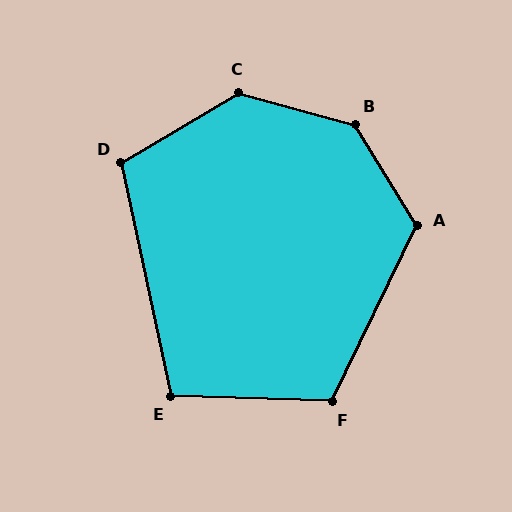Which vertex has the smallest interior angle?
E, at approximately 104 degrees.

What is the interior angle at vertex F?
Approximately 114 degrees (obtuse).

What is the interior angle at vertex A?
Approximately 122 degrees (obtuse).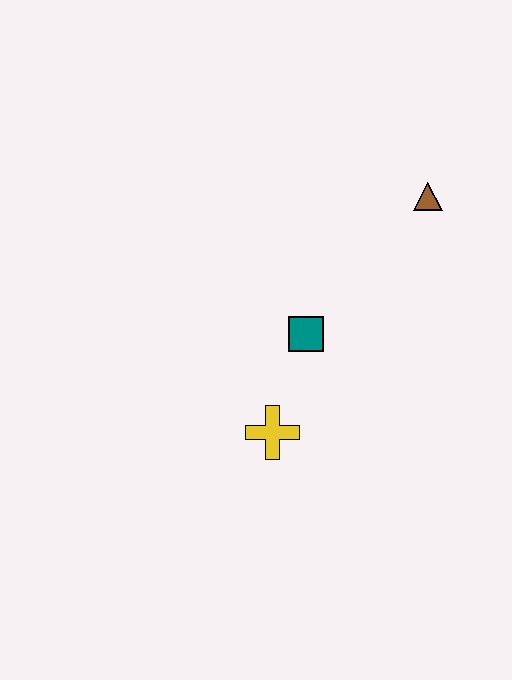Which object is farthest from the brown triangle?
The yellow cross is farthest from the brown triangle.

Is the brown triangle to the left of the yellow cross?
No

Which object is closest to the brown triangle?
The teal square is closest to the brown triangle.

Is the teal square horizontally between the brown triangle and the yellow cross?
Yes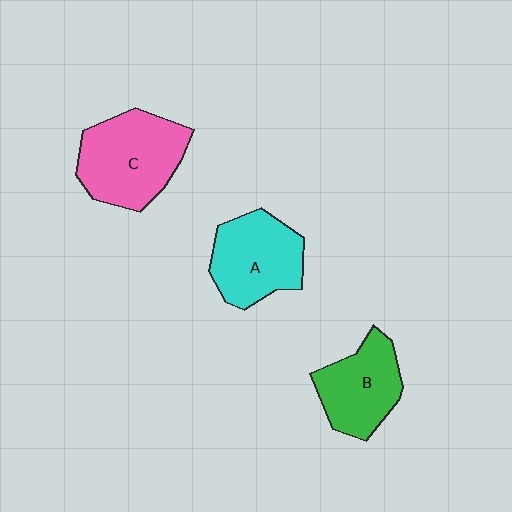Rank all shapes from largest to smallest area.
From largest to smallest: C (pink), A (cyan), B (green).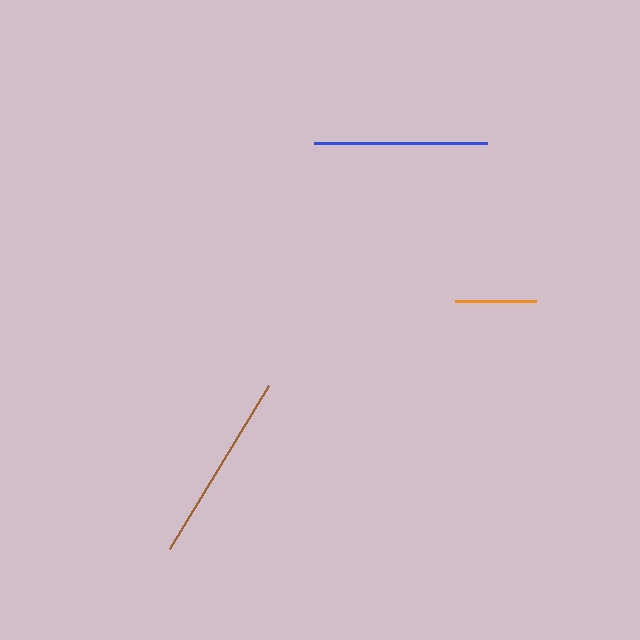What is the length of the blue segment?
The blue segment is approximately 173 pixels long.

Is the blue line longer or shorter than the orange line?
The blue line is longer than the orange line.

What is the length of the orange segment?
The orange segment is approximately 81 pixels long.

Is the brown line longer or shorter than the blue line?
The brown line is longer than the blue line.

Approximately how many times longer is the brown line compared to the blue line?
The brown line is approximately 1.1 times the length of the blue line.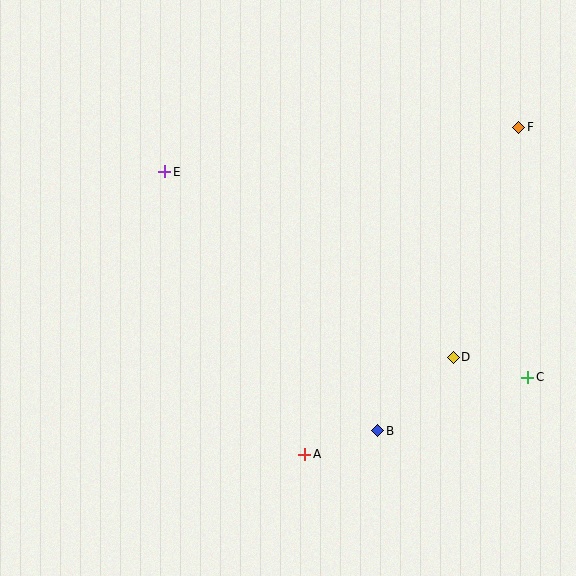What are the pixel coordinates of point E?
Point E is at (165, 172).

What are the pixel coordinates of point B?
Point B is at (378, 431).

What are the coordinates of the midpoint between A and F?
The midpoint between A and F is at (412, 291).